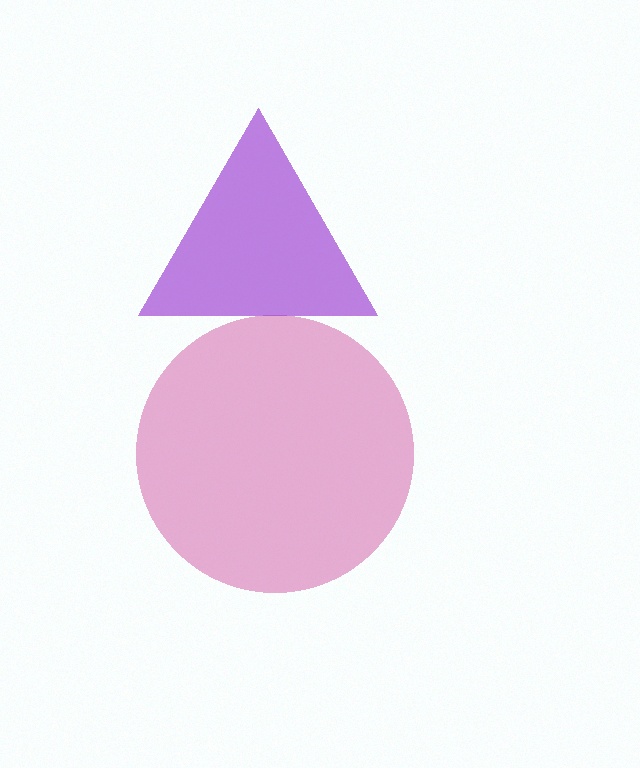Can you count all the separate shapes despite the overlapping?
Yes, there are 2 separate shapes.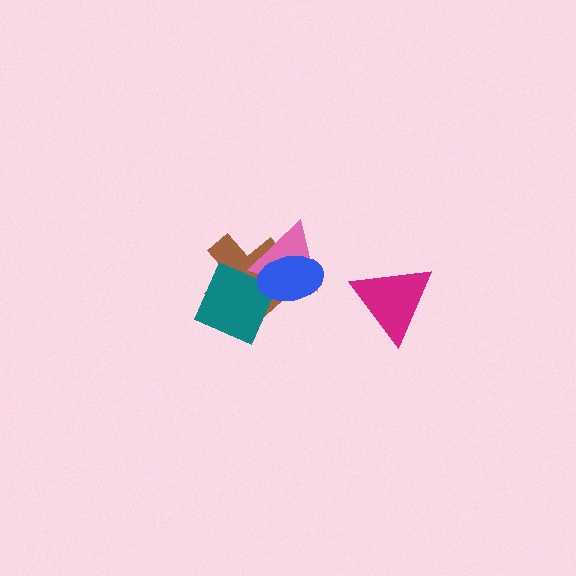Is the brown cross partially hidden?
Yes, it is partially covered by another shape.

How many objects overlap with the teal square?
1 object overlaps with the teal square.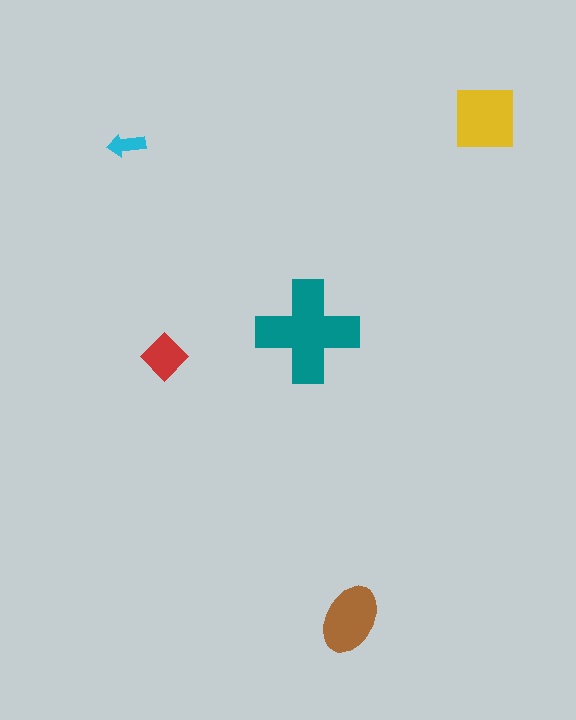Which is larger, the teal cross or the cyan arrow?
The teal cross.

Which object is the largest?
The teal cross.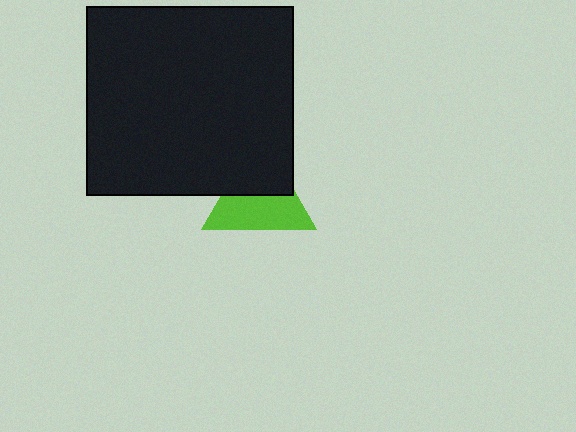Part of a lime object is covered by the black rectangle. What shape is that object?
It is a triangle.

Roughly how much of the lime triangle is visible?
About half of it is visible (roughly 57%).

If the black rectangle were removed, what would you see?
You would see the complete lime triangle.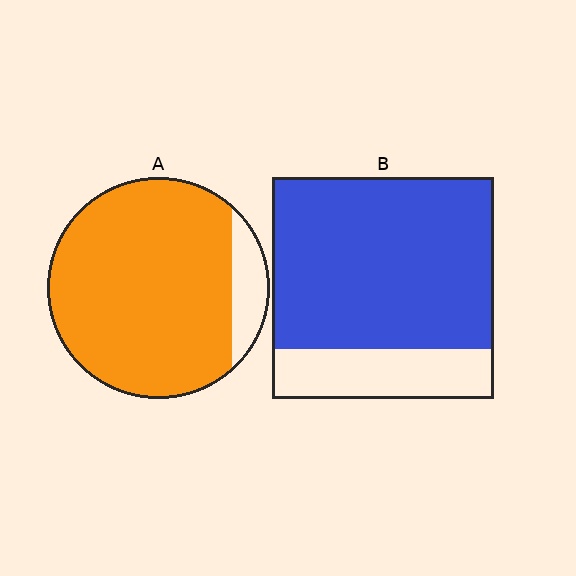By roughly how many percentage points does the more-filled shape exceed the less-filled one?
By roughly 10 percentage points (A over B).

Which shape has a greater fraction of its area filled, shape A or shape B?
Shape A.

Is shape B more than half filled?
Yes.